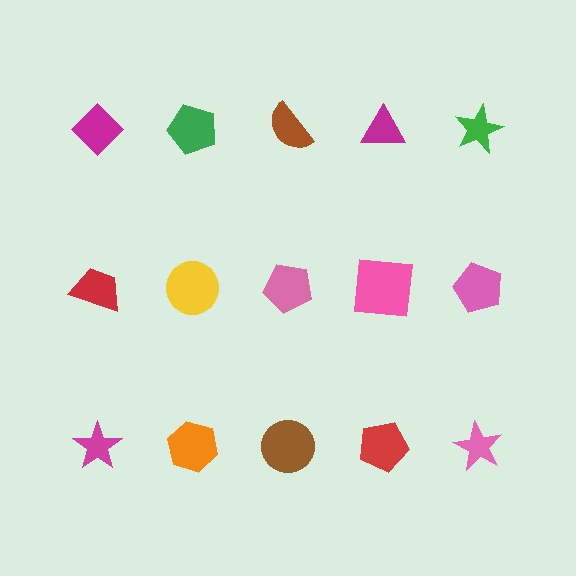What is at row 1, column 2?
A green pentagon.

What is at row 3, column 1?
A magenta star.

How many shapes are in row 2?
5 shapes.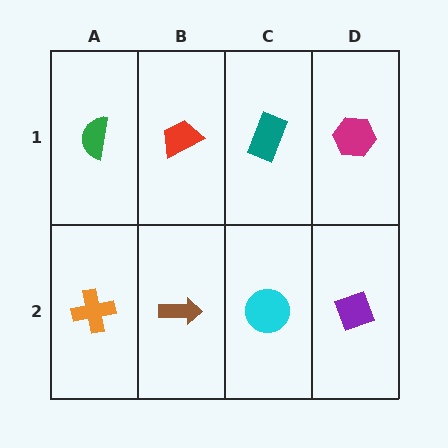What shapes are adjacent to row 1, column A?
An orange cross (row 2, column A), a red trapezoid (row 1, column B).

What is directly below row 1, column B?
A brown arrow.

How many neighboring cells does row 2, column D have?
2.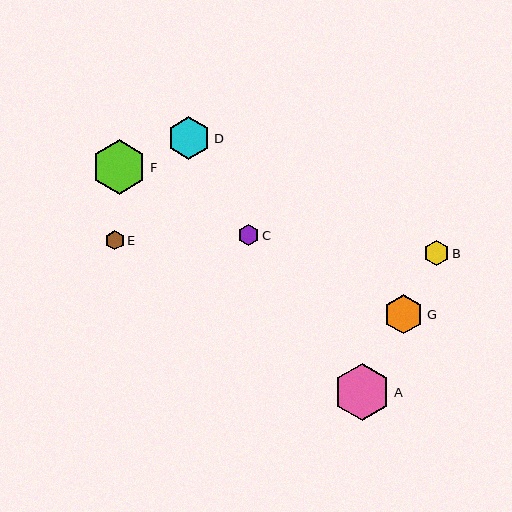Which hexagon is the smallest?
Hexagon E is the smallest with a size of approximately 19 pixels.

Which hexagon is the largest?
Hexagon A is the largest with a size of approximately 57 pixels.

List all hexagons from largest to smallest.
From largest to smallest: A, F, D, G, B, C, E.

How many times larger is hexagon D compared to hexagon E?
Hexagon D is approximately 2.3 times the size of hexagon E.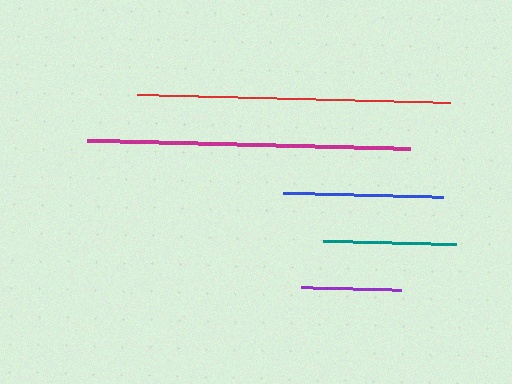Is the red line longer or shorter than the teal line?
The red line is longer than the teal line.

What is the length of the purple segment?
The purple segment is approximately 100 pixels long.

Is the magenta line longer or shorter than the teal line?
The magenta line is longer than the teal line.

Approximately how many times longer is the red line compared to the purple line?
The red line is approximately 3.1 times the length of the purple line.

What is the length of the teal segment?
The teal segment is approximately 133 pixels long.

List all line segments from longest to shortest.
From longest to shortest: magenta, red, blue, teal, purple.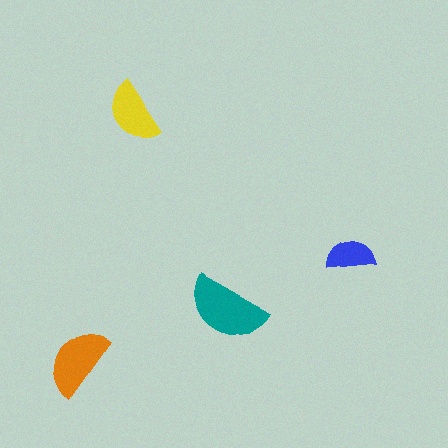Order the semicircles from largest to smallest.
the teal one, the orange one, the yellow one, the blue one.